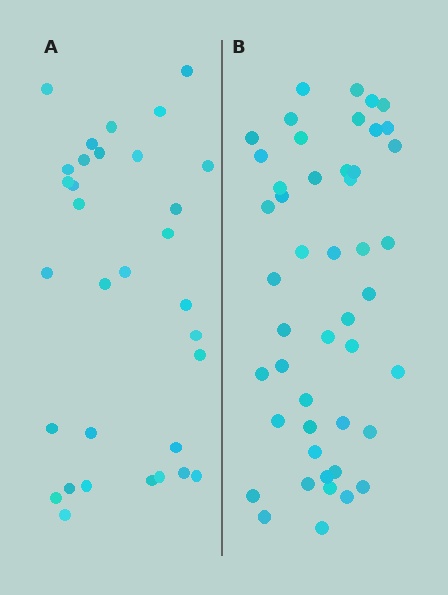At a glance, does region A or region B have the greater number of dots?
Region B (the right region) has more dots.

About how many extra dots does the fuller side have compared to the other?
Region B has approximately 15 more dots than region A.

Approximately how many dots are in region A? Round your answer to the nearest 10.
About 30 dots. (The exact count is 32, which rounds to 30.)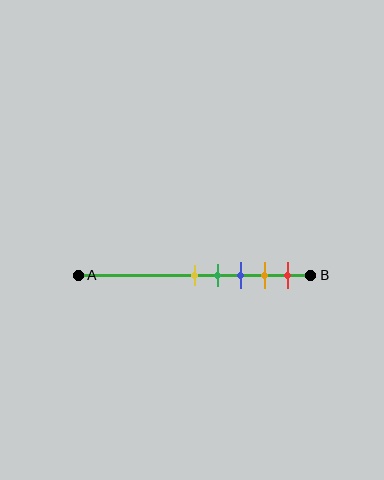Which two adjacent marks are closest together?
The yellow and green marks are the closest adjacent pair.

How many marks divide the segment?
There are 5 marks dividing the segment.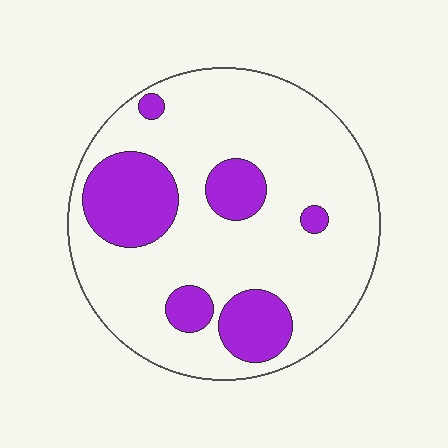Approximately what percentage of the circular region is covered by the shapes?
Approximately 25%.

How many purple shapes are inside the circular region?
6.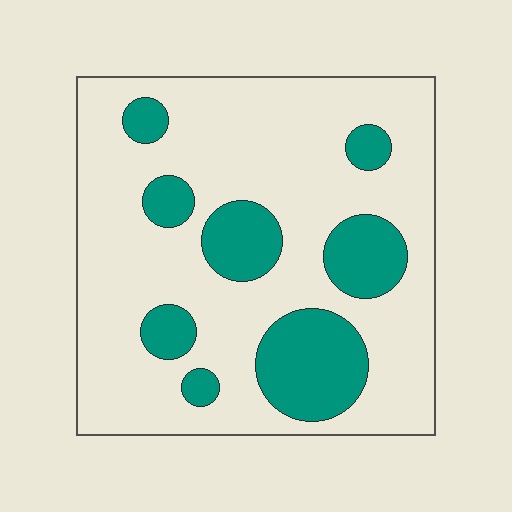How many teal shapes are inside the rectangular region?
8.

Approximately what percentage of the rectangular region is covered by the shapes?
Approximately 25%.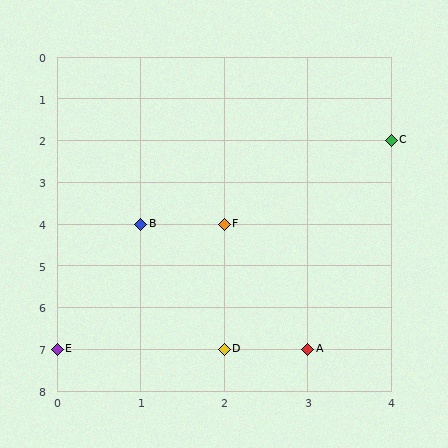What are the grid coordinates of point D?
Point D is at grid coordinates (2, 7).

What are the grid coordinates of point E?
Point E is at grid coordinates (0, 7).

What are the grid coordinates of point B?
Point B is at grid coordinates (1, 4).